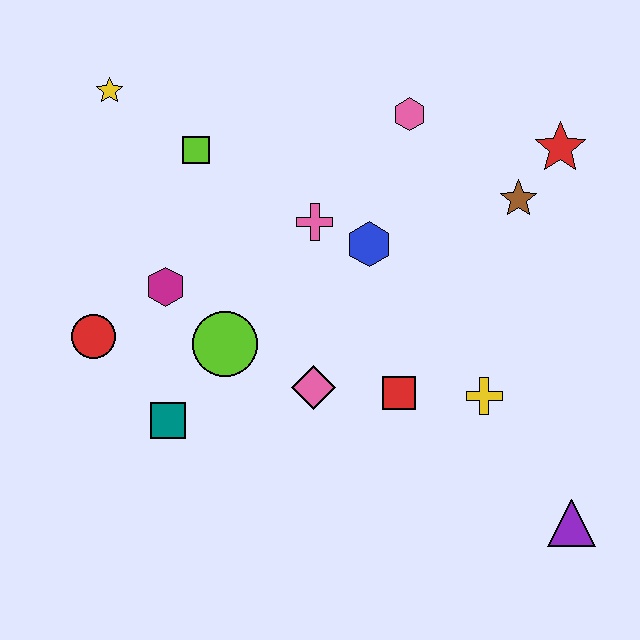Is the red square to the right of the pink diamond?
Yes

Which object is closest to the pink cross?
The blue hexagon is closest to the pink cross.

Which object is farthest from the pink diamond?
The yellow star is farthest from the pink diamond.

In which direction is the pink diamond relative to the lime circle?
The pink diamond is to the right of the lime circle.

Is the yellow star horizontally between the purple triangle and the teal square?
No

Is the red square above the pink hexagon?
No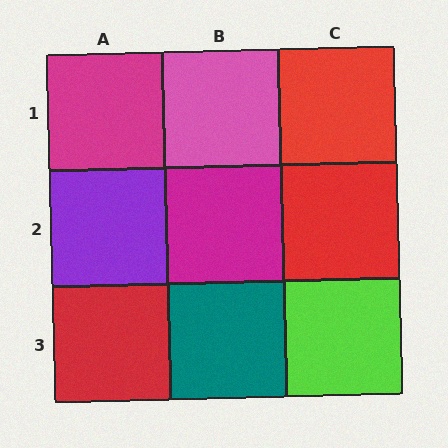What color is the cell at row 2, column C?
Red.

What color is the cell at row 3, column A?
Red.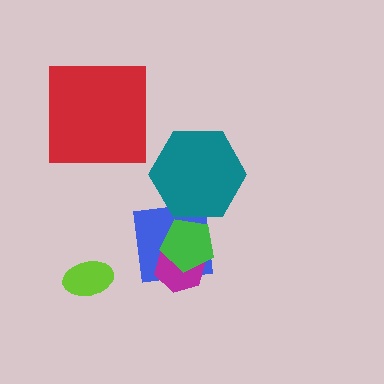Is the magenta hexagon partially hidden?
Yes, it is partially covered by another shape.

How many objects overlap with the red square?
0 objects overlap with the red square.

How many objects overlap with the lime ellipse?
0 objects overlap with the lime ellipse.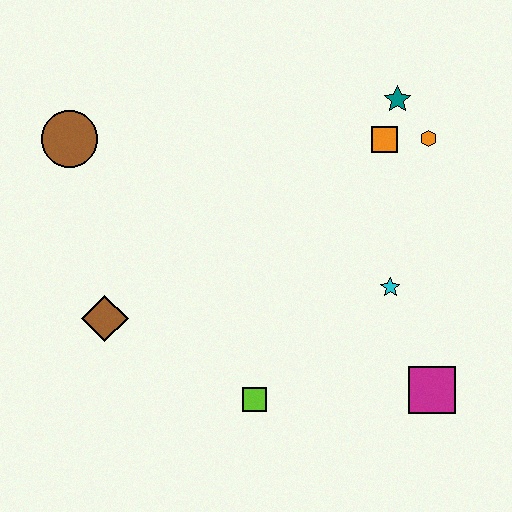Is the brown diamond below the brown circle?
Yes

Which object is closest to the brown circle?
The brown diamond is closest to the brown circle.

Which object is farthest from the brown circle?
The magenta square is farthest from the brown circle.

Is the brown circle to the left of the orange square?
Yes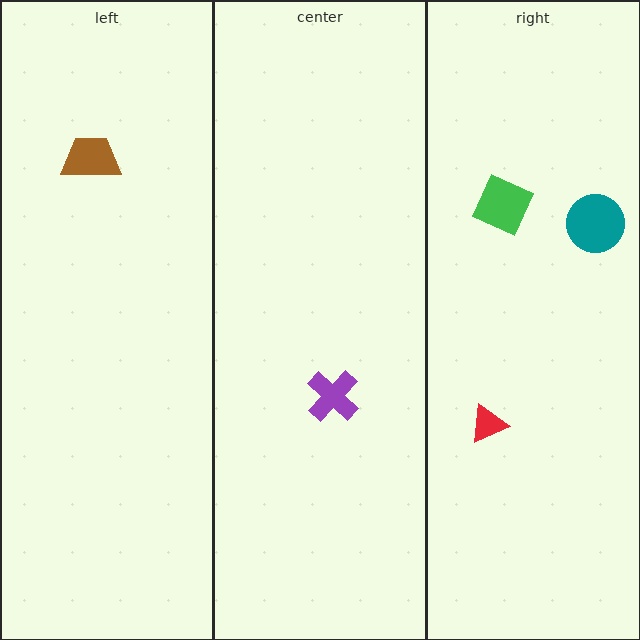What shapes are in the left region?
The brown trapezoid.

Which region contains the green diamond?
The right region.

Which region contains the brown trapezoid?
The left region.